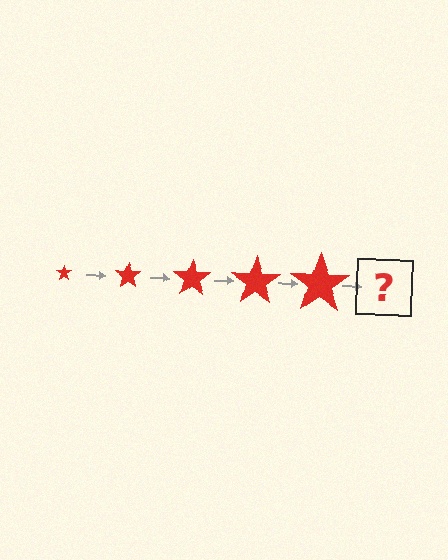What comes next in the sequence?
The next element should be a red star, larger than the previous one.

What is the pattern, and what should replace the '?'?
The pattern is that the star gets progressively larger each step. The '?' should be a red star, larger than the previous one.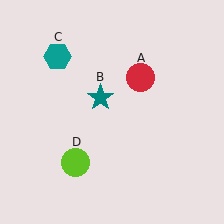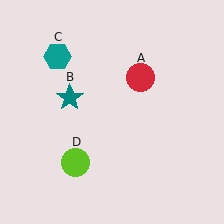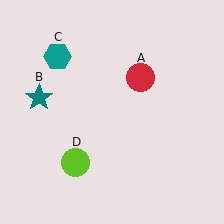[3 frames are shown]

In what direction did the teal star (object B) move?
The teal star (object B) moved left.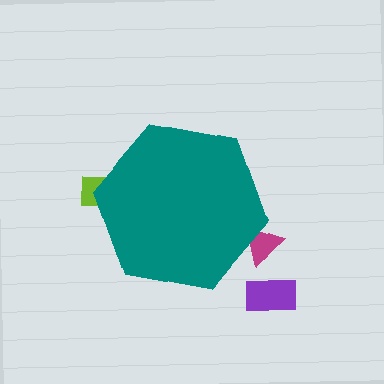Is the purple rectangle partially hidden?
No, the purple rectangle is fully visible.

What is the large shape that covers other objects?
A teal hexagon.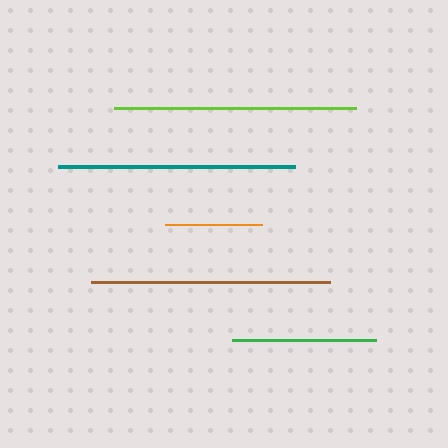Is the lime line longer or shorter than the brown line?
The lime line is longer than the brown line.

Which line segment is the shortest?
The orange line is the shortest at approximately 97 pixels.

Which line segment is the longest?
The lime line is the longest at approximately 242 pixels.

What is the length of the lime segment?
The lime segment is approximately 242 pixels long.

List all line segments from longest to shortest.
From longest to shortest: lime, brown, teal, green, orange.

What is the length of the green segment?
The green segment is approximately 145 pixels long.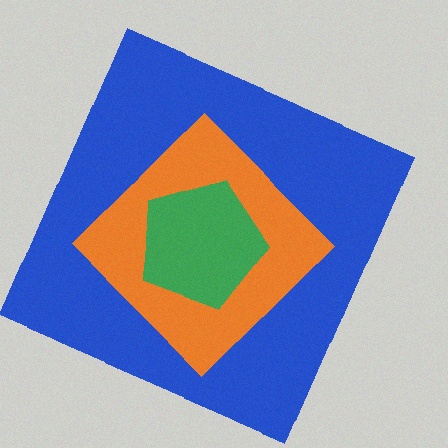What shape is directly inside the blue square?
The orange diamond.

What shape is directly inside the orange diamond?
The green pentagon.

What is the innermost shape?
The green pentagon.